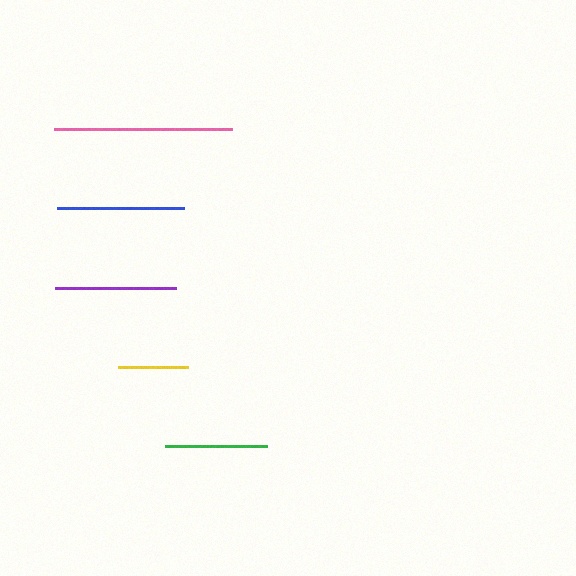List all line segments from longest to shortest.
From longest to shortest: pink, blue, purple, green, yellow.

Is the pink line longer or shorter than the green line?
The pink line is longer than the green line.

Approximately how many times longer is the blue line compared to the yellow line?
The blue line is approximately 1.8 times the length of the yellow line.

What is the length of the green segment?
The green segment is approximately 102 pixels long.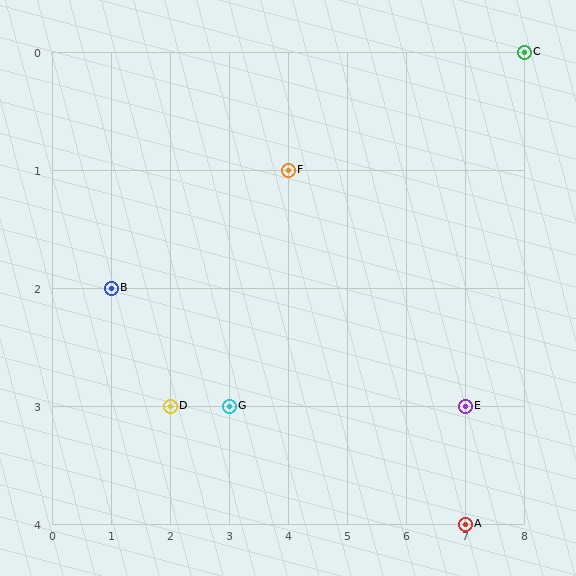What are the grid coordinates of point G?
Point G is at grid coordinates (3, 3).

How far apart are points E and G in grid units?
Points E and G are 4 columns apart.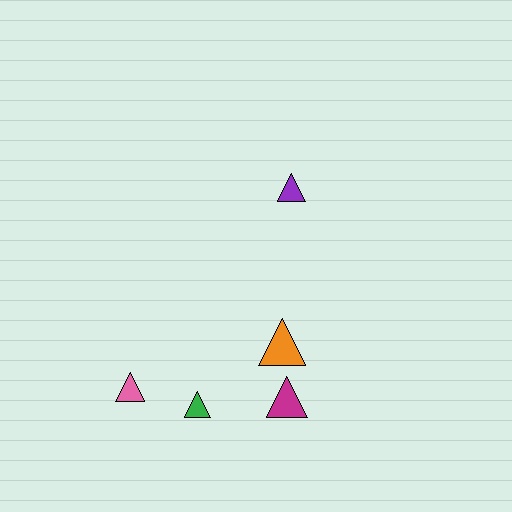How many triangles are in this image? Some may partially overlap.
There are 5 triangles.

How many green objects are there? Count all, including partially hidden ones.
There is 1 green object.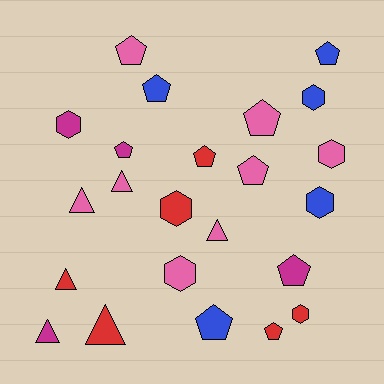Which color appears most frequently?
Pink, with 8 objects.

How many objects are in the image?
There are 23 objects.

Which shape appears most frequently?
Pentagon, with 10 objects.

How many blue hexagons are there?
There are 2 blue hexagons.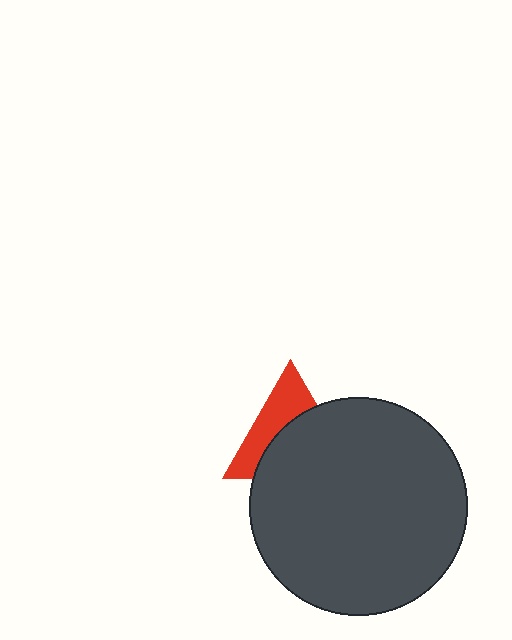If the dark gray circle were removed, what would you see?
You would see the complete red triangle.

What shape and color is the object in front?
The object in front is a dark gray circle.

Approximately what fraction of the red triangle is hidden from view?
Roughly 57% of the red triangle is hidden behind the dark gray circle.